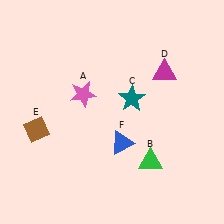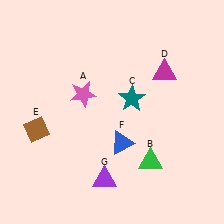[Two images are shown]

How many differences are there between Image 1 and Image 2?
There is 1 difference between the two images.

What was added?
A purple triangle (G) was added in Image 2.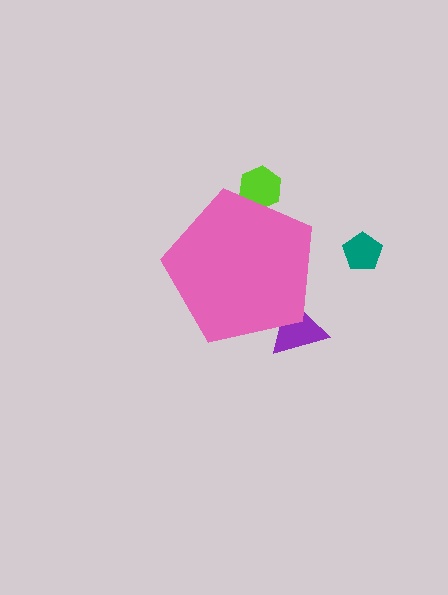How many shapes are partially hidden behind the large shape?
2 shapes are partially hidden.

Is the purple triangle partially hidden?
Yes, the purple triangle is partially hidden behind the pink pentagon.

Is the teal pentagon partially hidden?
No, the teal pentagon is fully visible.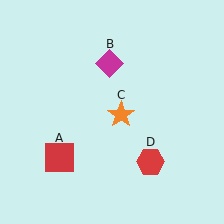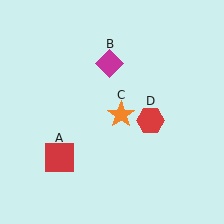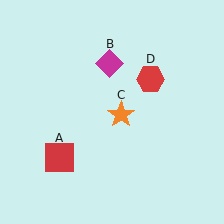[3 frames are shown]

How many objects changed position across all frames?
1 object changed position: red hexagon (object D).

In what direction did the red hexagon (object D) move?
The red hexagon (object D) moved up.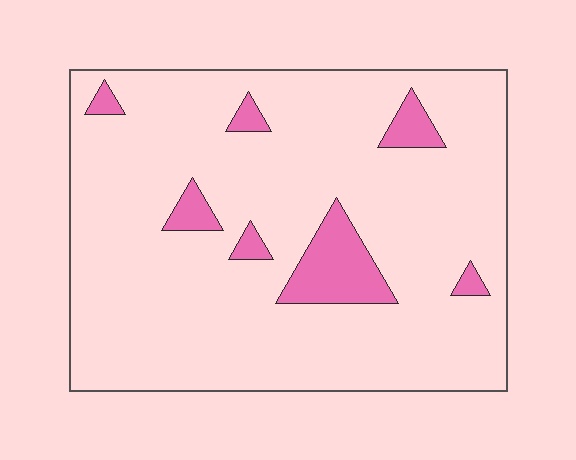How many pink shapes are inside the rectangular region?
7.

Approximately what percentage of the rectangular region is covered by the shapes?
Approximately 10%.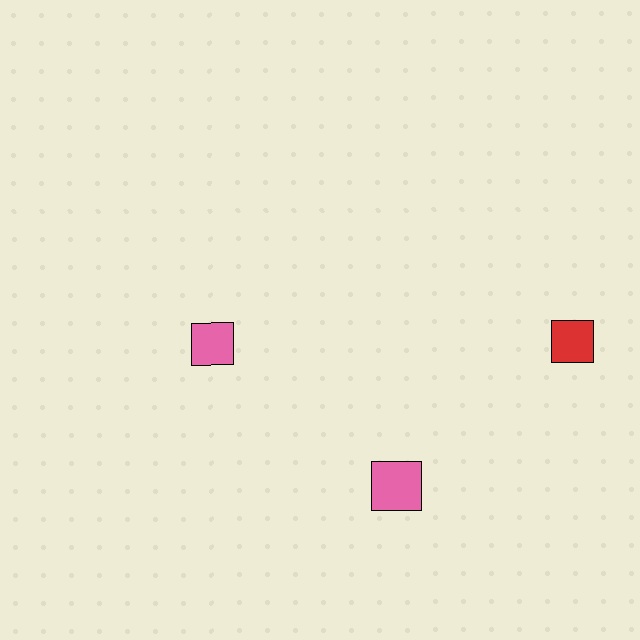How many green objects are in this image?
There are no green objects.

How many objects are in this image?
There are 3 objects.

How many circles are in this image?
There are no circles.